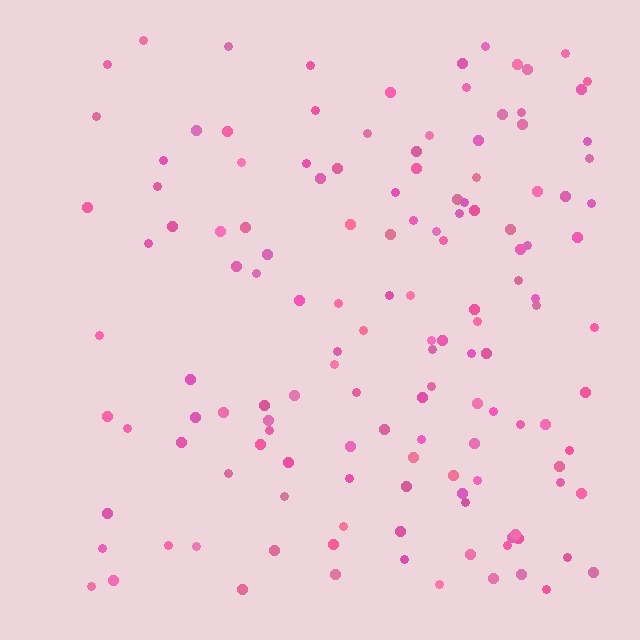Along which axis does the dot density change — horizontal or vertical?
Horizontal.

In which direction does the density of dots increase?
From left to right, with the right side densest.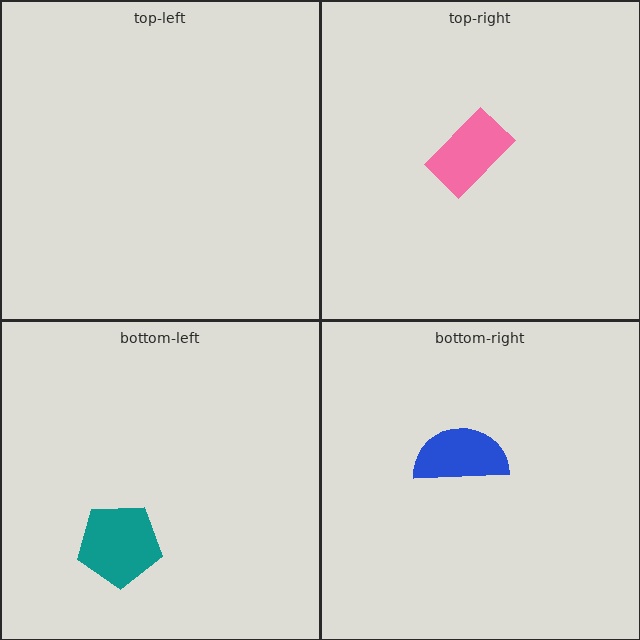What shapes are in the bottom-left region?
The teal pentagon.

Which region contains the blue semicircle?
The bottom-right region.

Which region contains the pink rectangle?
The top-right region.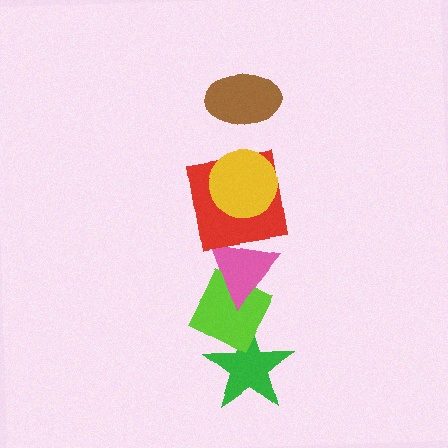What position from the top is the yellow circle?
The yellow circle is 2nd from the top.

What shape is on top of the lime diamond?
The pink triangle is on top of the lime diamond.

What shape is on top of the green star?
The lime diamond is on top of the green star.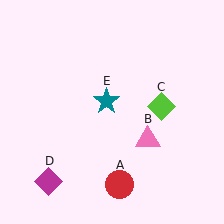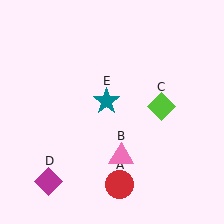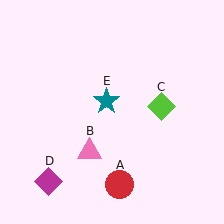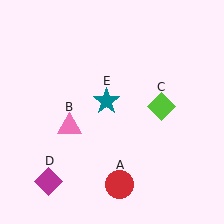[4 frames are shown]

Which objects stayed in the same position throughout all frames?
Red circle (object A) and lime diamond (object C) and magenta diamond (object D) and teal star (object E) remained stationary.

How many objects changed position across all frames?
1 object changed position: pink triangle (object B).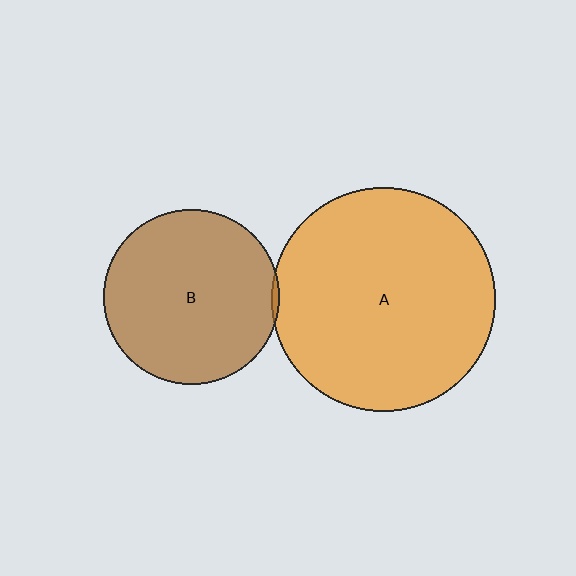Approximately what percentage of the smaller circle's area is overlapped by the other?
Approximately 5%.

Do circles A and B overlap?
Yes.